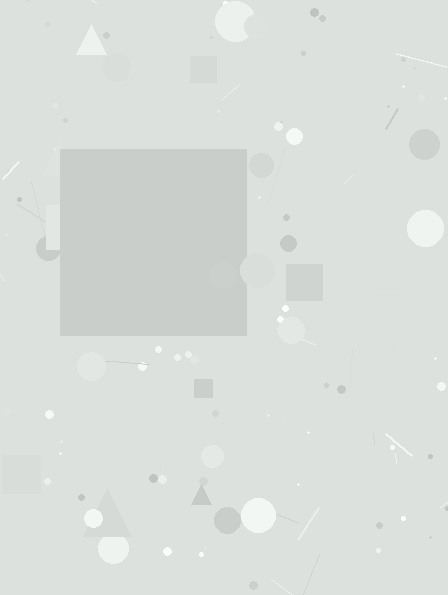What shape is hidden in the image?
A square is hidden in the image.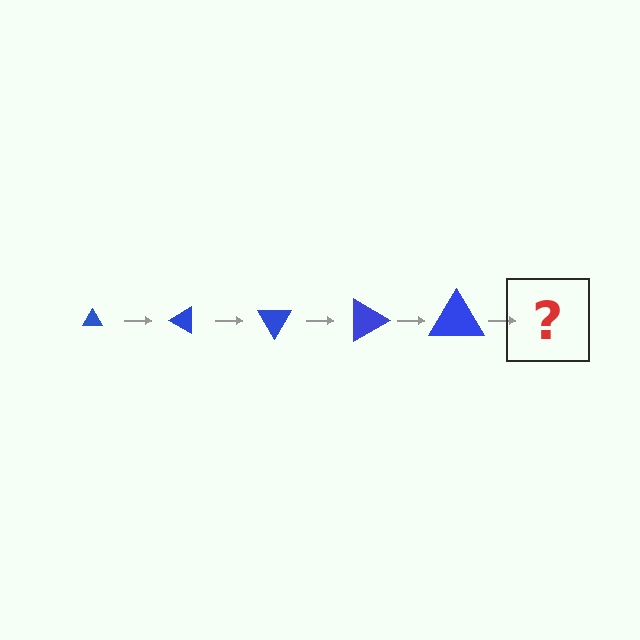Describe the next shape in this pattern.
It should be a triangle, larger than the previous one and rotated 150 degrees from the start.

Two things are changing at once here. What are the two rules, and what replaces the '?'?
The two rules are that the triangle grows larger each step and it rotates 30 degrees each step. The '?' should be a triangle, larger than the previous one and rotated 150 degrees from the start.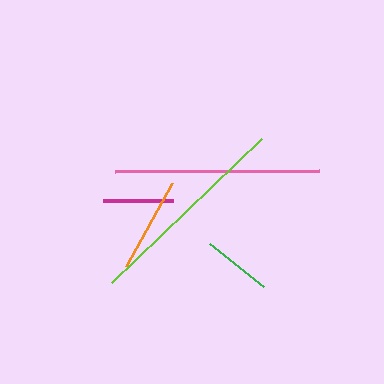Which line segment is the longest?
The lime line is the longest at approximately 209 pixels.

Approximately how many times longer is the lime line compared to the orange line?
The lime line is approximately 2.2 times the length of the orange line.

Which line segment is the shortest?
The green line is the shortest at approximately 69 pixels.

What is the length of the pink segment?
The pink segment is approximately 204 pixels long.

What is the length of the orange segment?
The orange segment is approximately 96 pixels long.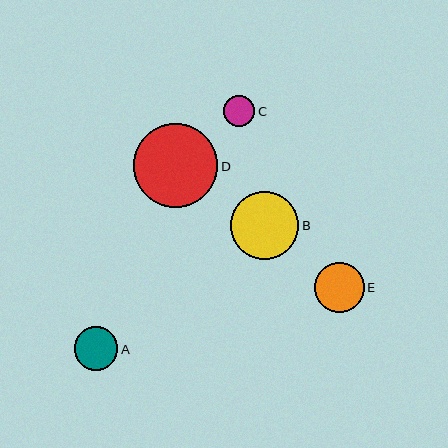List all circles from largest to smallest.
From largest to smallest: D, B, E, A, C.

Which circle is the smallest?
Circle C is the smallest with a size of approximately 31 pixels.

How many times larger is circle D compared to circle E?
Circle D is approximately 1.7 times the size of circle E.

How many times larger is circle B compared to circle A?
Circle B is approximately 1.6 times the size of circle A.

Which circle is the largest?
Circle D is the largest with a size of approximately 84 pixels.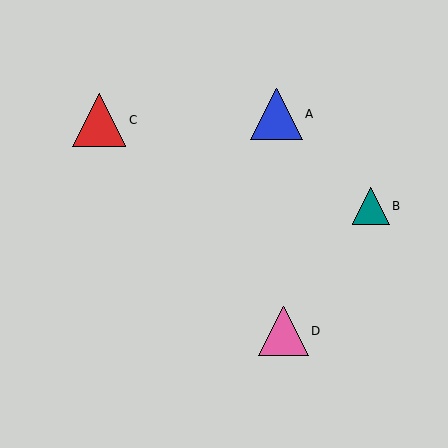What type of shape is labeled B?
Shape B is a teal triangle.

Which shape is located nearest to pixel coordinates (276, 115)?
The blue triangle (labeled A) at (277, 114) is nearest to that location.